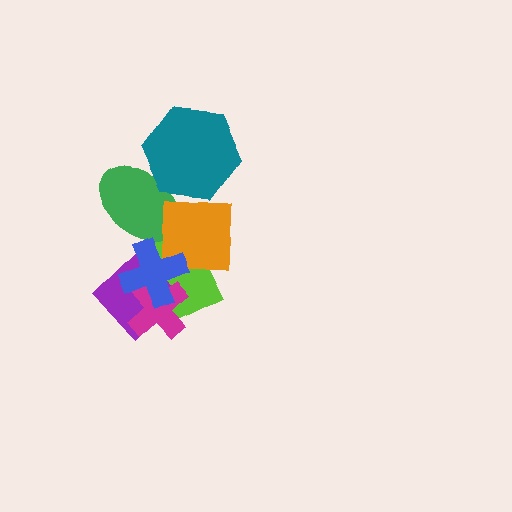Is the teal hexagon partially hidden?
No, no other shape covers it.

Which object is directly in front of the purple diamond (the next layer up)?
The magenta cross is directly in front of the purple diamond.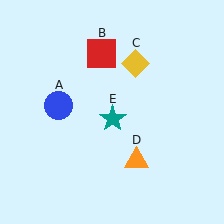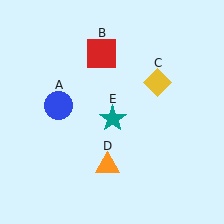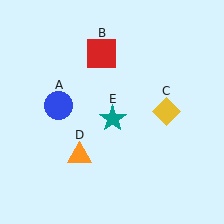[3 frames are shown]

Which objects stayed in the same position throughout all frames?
Blue circle (object A) and red square (object B) and teal star (object E) remained stationary.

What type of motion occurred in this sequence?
The yellow diamond (object C), orange triangle (object D) rotated clockwise around the center of the scene.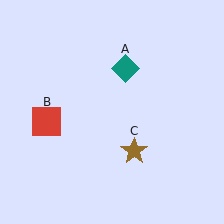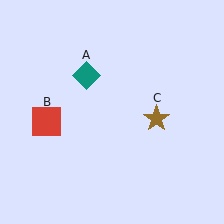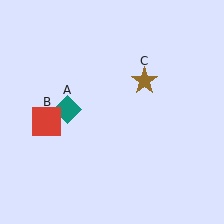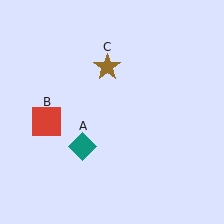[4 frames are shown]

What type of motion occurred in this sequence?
The teal diamond (object A), brown star (object C) rotated counterclockwise around the center of the scene.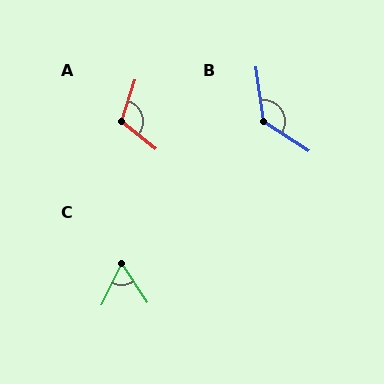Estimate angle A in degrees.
Approximately 111 degrees.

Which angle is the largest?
B, at approximately 132 degrees.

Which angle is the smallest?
C, at approximately 60 degrees.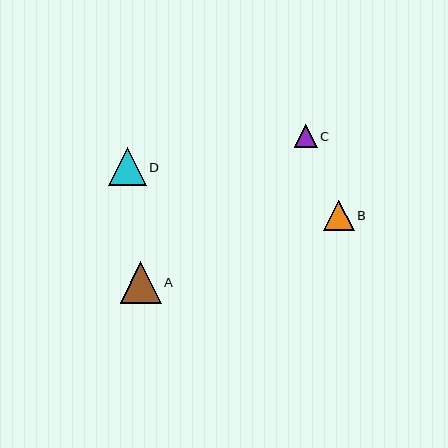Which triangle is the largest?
Triangle A is the largest with a size of approximately 41 pixels.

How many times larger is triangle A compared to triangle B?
Triangle A is approximately 1.3 times the size of triangle B.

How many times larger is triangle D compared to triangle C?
Triangle D is approximately 1.6 times the size of triangle C.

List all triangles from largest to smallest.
From largest to smallest: A, D, B, C.